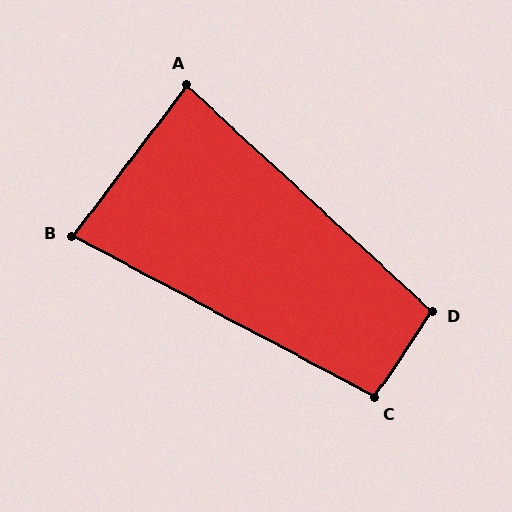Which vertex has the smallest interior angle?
B, at approximately 81 degrees.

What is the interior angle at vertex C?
Approximately 96 degrees (obtuse).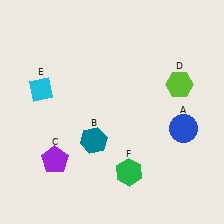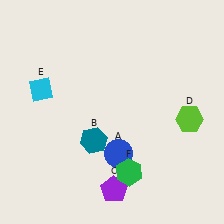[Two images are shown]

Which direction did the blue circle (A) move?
The blue circle (A) moved left.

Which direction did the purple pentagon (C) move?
The purple pentagon (C) moved right.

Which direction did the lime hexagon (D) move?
The lime hexagon (D) moved down.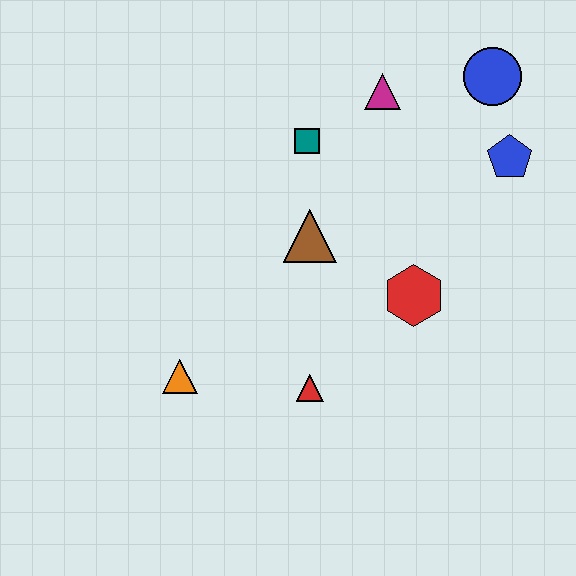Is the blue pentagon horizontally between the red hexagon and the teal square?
No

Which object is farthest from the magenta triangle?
The orange triangle is farthest from the magenta triangle.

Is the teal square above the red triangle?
Yes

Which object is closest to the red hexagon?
The brown triangle is closest to the red hexagon.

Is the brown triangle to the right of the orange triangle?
Yes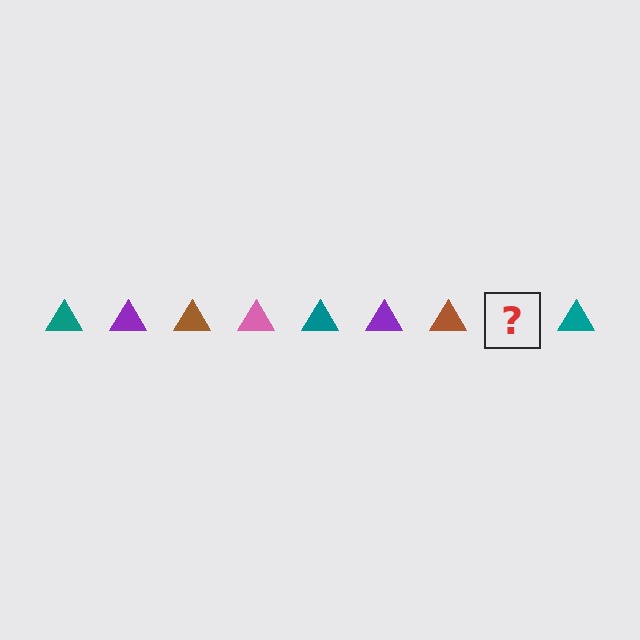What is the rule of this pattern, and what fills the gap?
The rule is that the pattern cycles through teal, purple, brown, pink triangles. The gap should be filled with a pink triangle.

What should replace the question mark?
The question mark should be replaced with a pink triangle.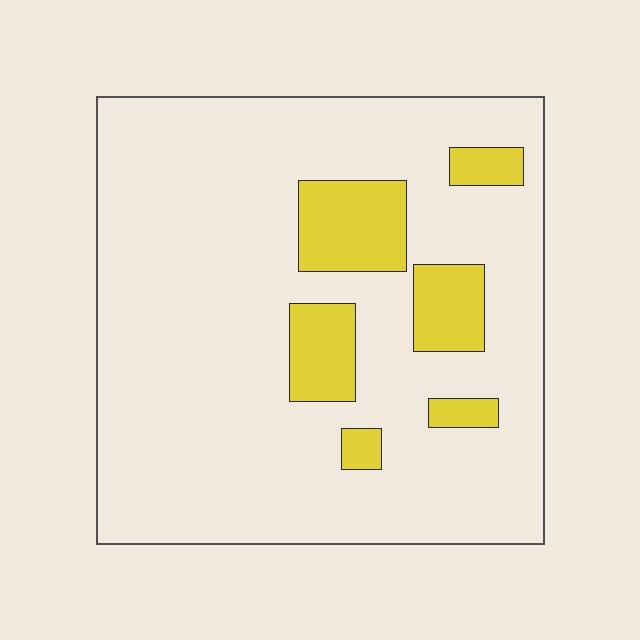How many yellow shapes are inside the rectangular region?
6.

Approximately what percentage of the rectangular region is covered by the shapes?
Approximately 15%.